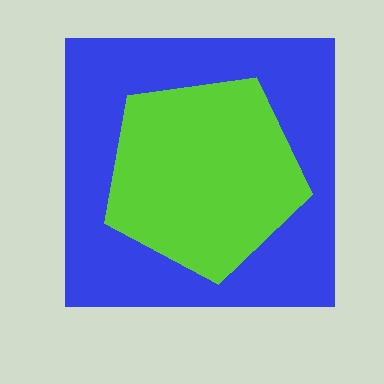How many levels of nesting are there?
2.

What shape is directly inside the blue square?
The lime pentagon.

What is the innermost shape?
The lime pentagon.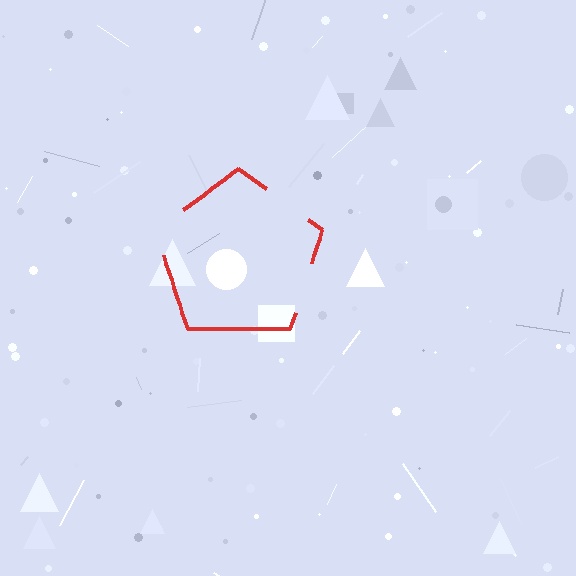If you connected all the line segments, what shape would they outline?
They would outline a pentagon.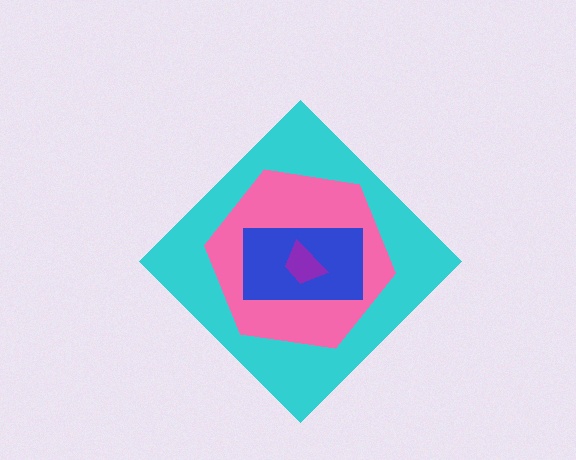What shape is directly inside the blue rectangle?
The purple trapezoid.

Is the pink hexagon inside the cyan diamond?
Yes.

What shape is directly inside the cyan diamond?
The pink hexagon.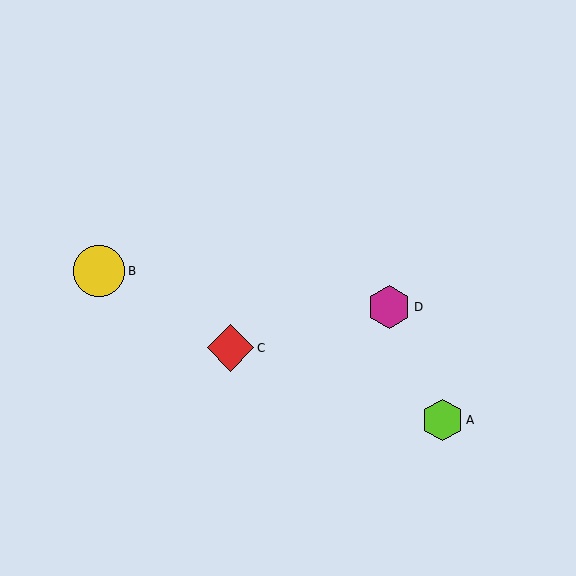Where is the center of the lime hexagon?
The center of the lime hexagon is at (443, 420).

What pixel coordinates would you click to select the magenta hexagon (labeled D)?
Click at (389, 307) to select the magenta hexagon D.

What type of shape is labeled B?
Shape B is a yellow circle.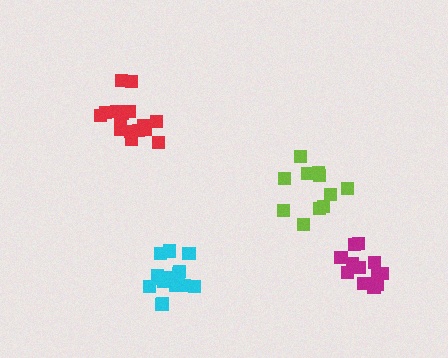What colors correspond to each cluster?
The clusters are colored: red, cyan, lime, magenta.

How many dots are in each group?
Group 1: 17 dots, Group 2: 17 dots, Group 3: 12 dots, Group 4: 14 dots (60 total).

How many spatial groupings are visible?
There are 4 spatial groupings.